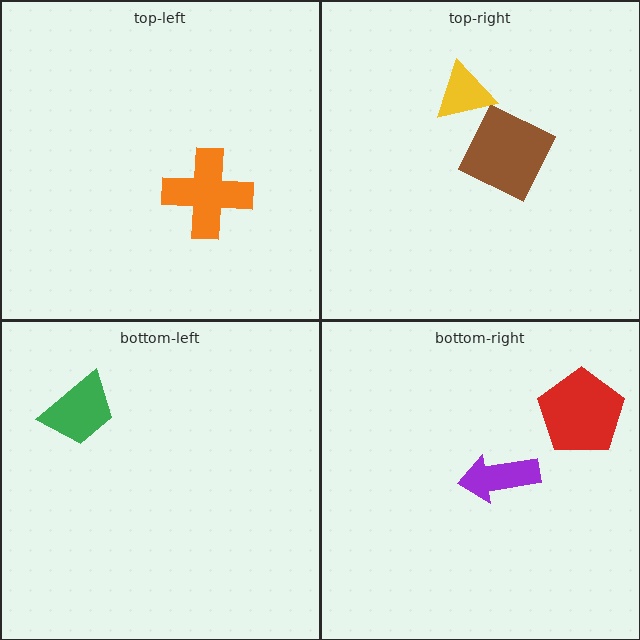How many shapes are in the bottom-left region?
1.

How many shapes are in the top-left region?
1.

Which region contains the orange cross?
The top-left region.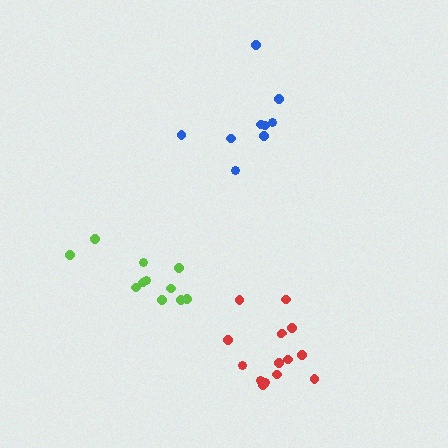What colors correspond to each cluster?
The clusters are colored: lime, blue, red.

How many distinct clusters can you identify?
There are 3 distinct clusters.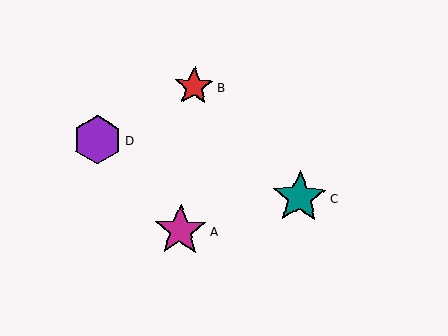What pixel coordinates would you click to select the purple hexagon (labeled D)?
Click at (98, 140) to select the purple hexagon D.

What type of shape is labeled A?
Shape A is a magenta star.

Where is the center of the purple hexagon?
The center of the purple hexagon is at (98, 140).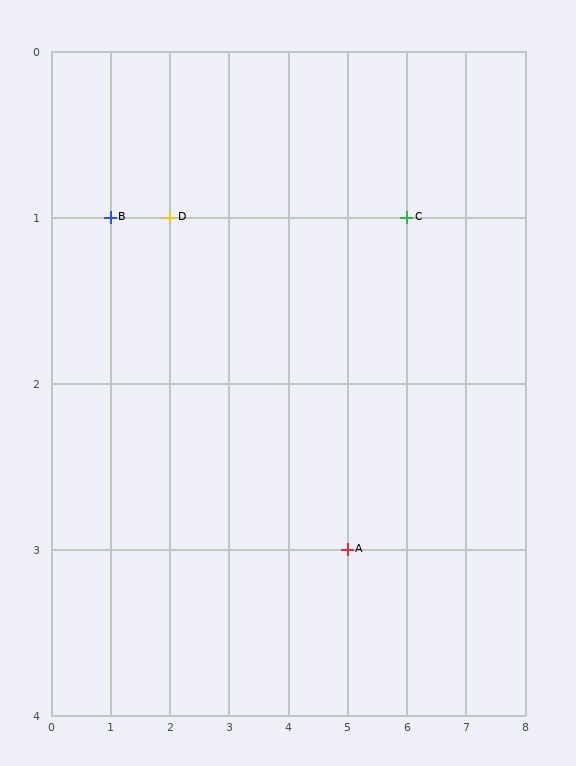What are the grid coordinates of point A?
Point A is at grid coordinates (5, 3).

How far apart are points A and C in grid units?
Points A and C are 1 column and 2 rows apart (about 2.2 grid units diagonally).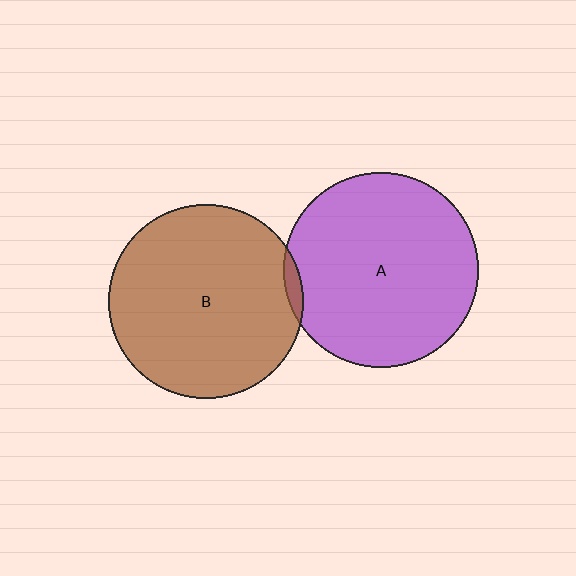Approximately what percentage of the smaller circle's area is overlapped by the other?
Approximately 5%.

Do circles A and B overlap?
Yes.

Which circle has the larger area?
Circle A (purple).